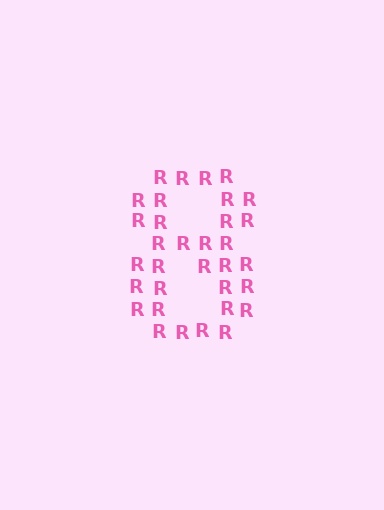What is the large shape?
The large shape is the digit 8.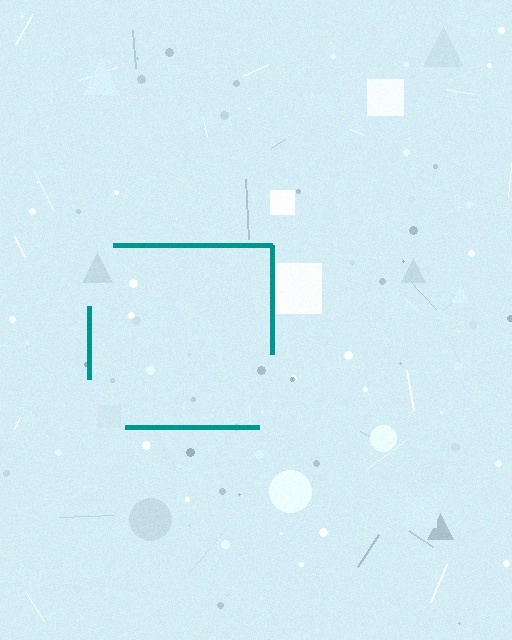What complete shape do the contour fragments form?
The contour fragments form a square.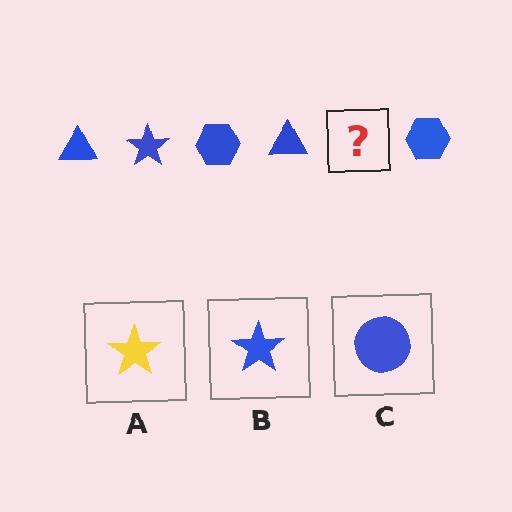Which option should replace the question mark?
Option B.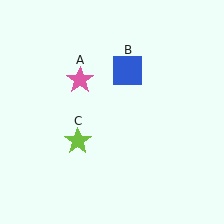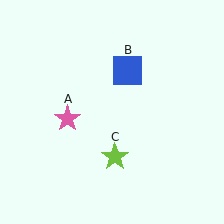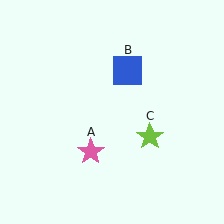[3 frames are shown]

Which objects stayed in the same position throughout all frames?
Blue square (object B) remained stationary.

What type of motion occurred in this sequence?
The pink star (object A), lime star (object C) rotated counterclockwise around the center of the scene.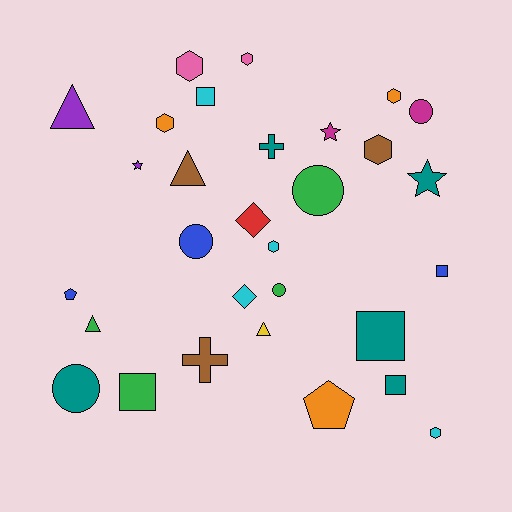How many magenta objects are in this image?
There are 2 magenta objects.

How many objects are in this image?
There are 30 objects.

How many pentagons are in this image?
There are 2 pentagons.